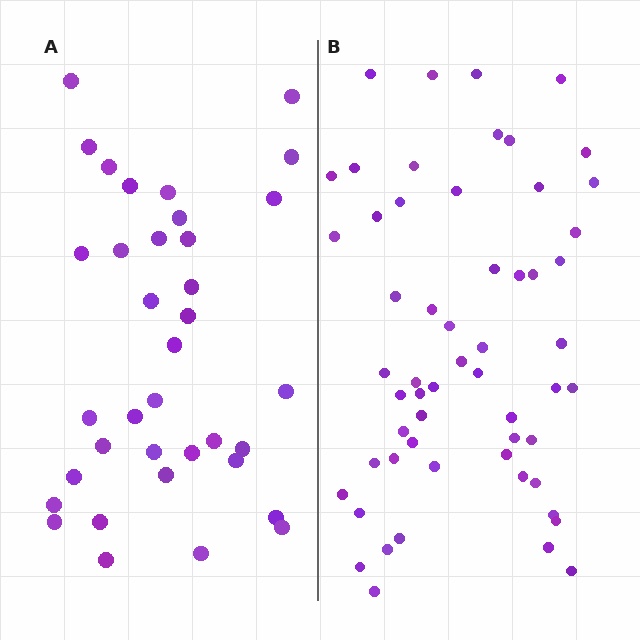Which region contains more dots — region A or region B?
Region B (the right region) has more dots.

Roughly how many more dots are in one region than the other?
Region B has approximately 20 more dots than region A.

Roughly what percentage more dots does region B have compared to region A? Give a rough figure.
About 60% more.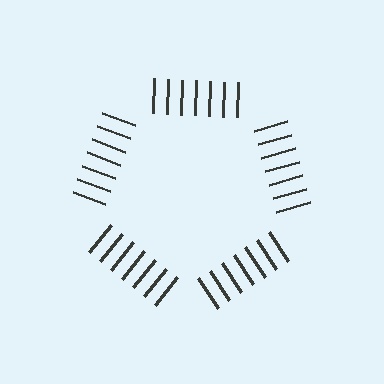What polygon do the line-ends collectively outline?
An illusory pentagon — the line segments terminate on its edges but no continuous stroke is drawn.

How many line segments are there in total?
35 — 7 along each of the 5 edges.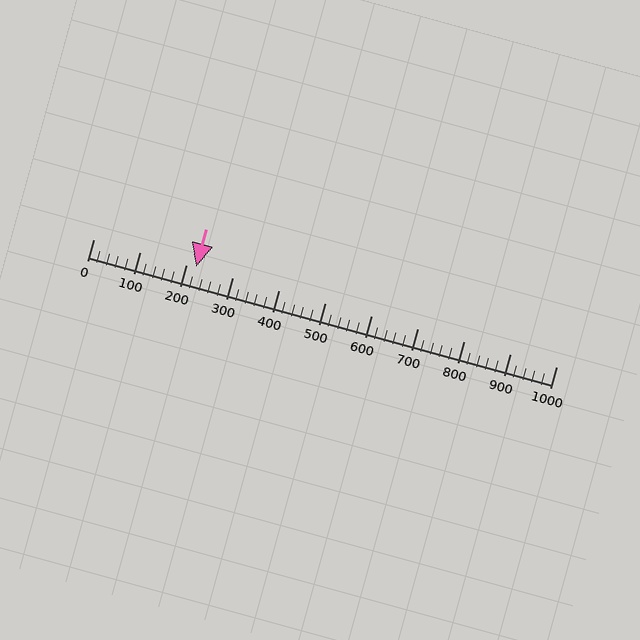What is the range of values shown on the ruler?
The ruler shows values from 0 to 1000.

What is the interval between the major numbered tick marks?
The major tick marks are spaced 100 units apart.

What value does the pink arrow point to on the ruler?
The pink arrow points to approximately 222.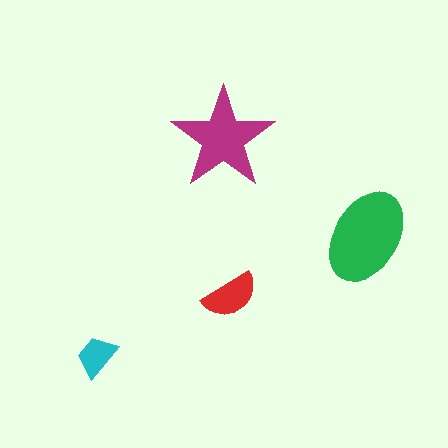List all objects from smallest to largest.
The cyan trapezoid, the red semicircle, the magenta star, the green ellipse.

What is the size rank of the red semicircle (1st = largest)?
3rd.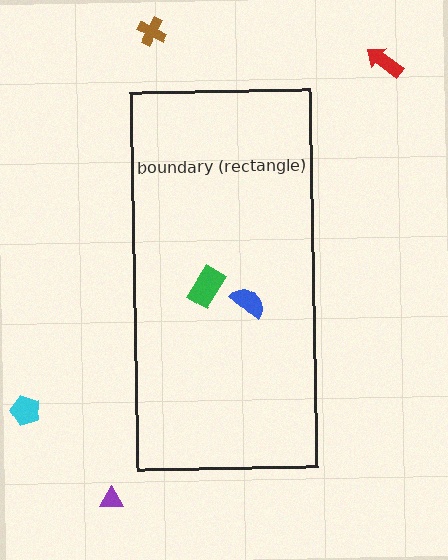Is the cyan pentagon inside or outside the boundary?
Outside.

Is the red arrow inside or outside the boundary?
Outside.